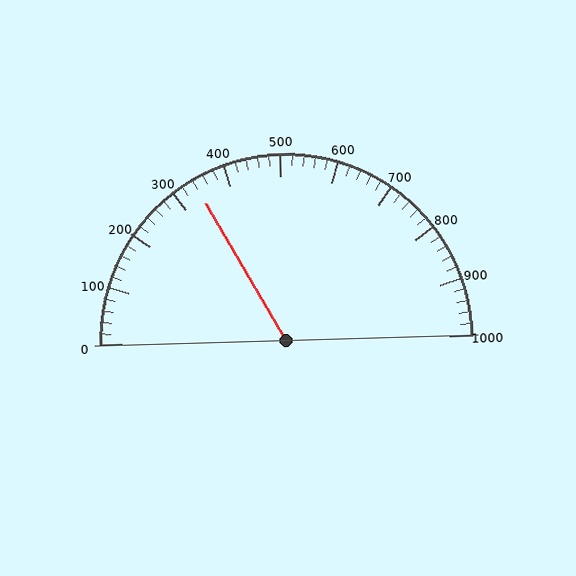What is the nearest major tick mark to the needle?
The nearest major tick mark is 300.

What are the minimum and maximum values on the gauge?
The gauge ranges from 0 to 1000.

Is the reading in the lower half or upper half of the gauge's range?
The reading is in the lower half of the range (0 to 1000).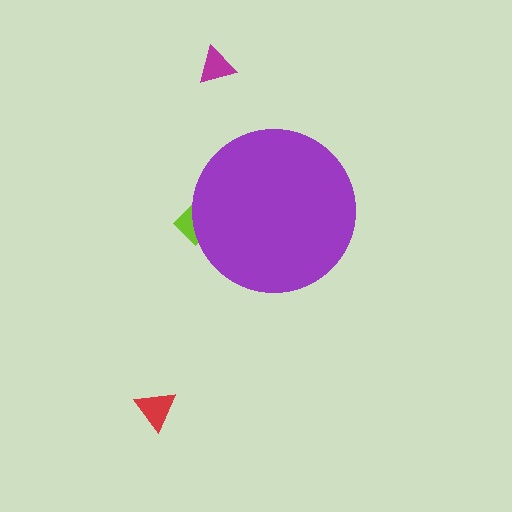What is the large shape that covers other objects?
A purple circle.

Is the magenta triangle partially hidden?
No, the magenta triangle is fully visible.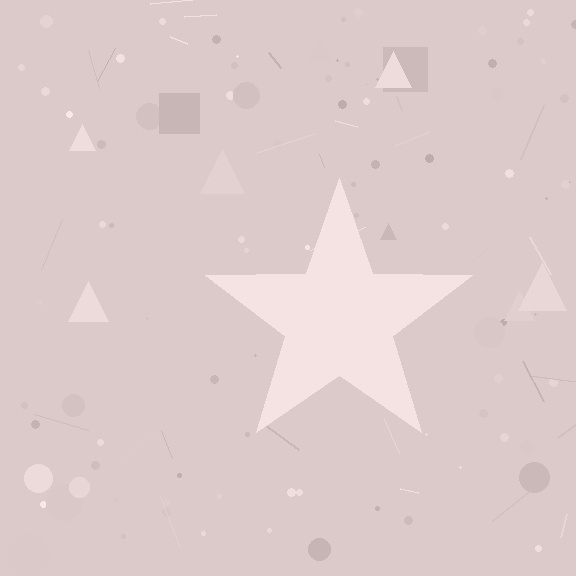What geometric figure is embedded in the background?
A star is embedded in the background.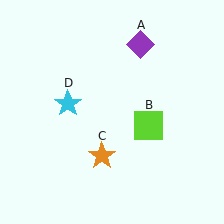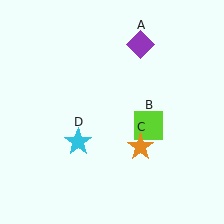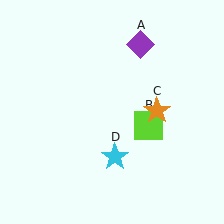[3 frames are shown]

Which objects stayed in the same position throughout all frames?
Purple diamond (object A) and lime square (object B) remained stationary.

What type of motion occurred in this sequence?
The orange star (object C), cyan star (object D) rotated counterclockwise around the center of the scene.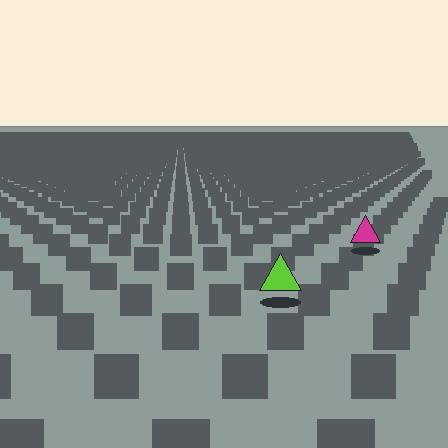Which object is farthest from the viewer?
The magenta triangle is farthest from the viewer. It appears smaller and the ground texture around it is denser.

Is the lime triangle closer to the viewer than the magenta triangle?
Yes. The lime triangle is closer — you can tell from the texture gradient: the ground texture is coarser near it.